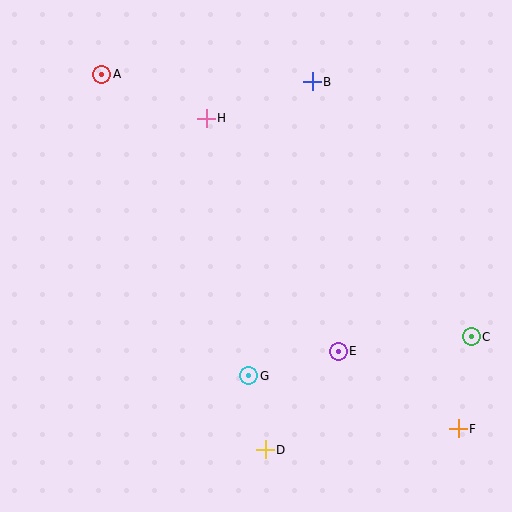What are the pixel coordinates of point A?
Point A is at (102, 74).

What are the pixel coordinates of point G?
Point G is at (249, 376).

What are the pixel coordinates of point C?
Point C is at (471, 337).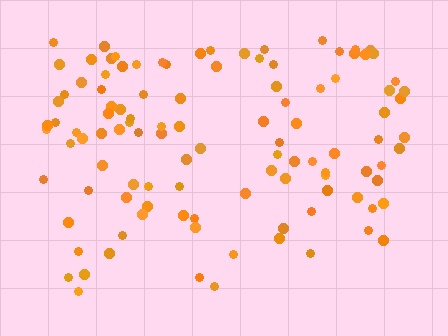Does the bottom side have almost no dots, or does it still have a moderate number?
Still a moderate number, just noticeably fewer than the top.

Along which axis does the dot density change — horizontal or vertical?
Vertical.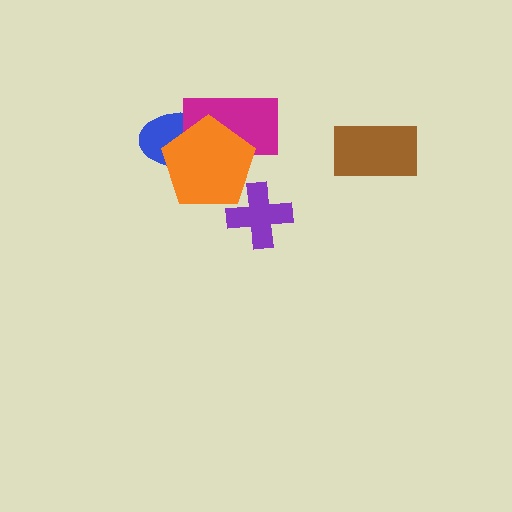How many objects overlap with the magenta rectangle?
2 objects overlap with the magenta rectangle.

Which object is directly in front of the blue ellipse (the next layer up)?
The magenta rectangle is directly in front of the blue ellipse.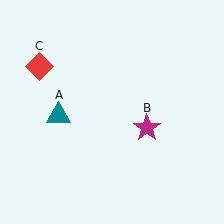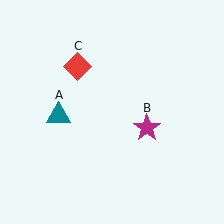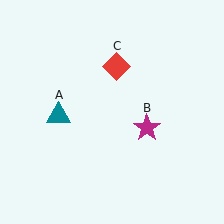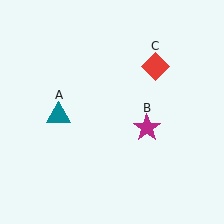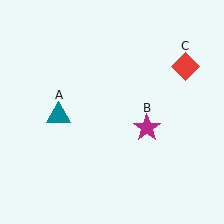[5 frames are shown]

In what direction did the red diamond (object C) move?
The red diamond (object C) moved right.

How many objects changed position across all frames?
1 object changed position: red diamond (object C).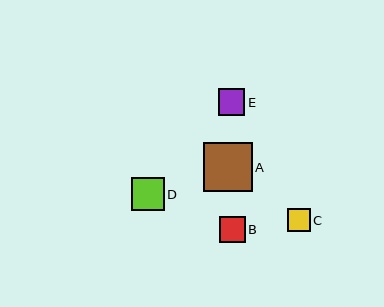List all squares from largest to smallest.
From largest to smallest: A, D, E, B, C.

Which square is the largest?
Square A is the largest with a size of approximately 49 pixels.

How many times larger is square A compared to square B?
Square A is approximately 1.9 times the size of square B.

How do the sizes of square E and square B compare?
Square E and square B are approximately the same size.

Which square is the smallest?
Square C is the smallest with a size of approximately 23 pixels.